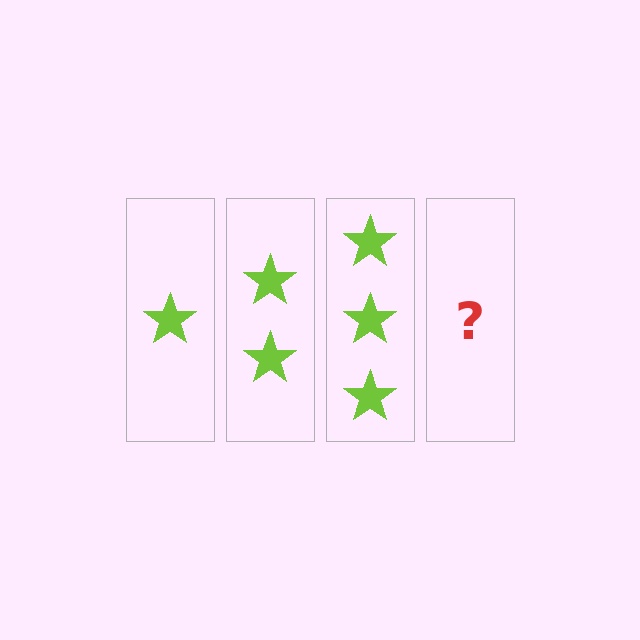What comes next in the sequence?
The next element should be 4 stars.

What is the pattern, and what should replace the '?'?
The pattern is that each step adds one more star. The '?' should be 4 stars.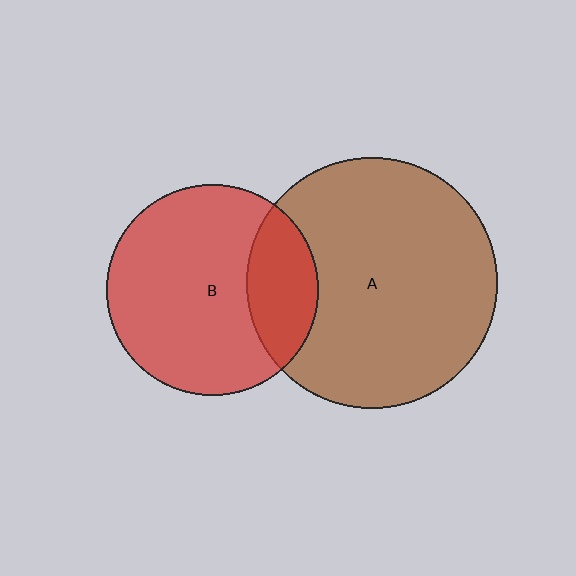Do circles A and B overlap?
Yes.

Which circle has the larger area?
Circle A (brown).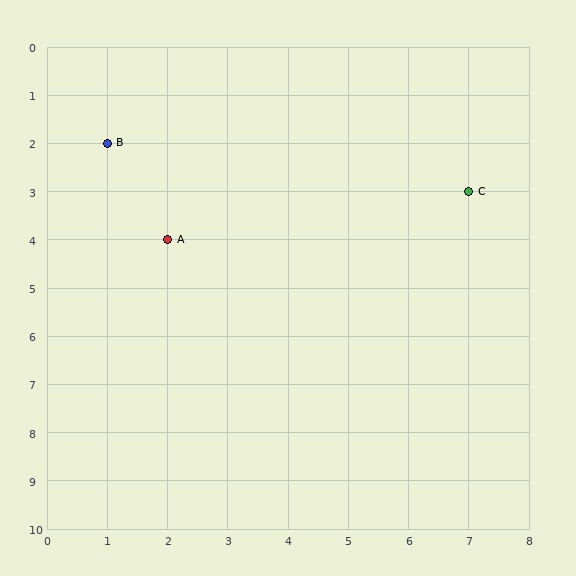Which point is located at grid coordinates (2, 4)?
Point A is at (2, 4).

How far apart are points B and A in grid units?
Points B and A are 1 column and 2 rows apart (about 2.2 grid units diagonally).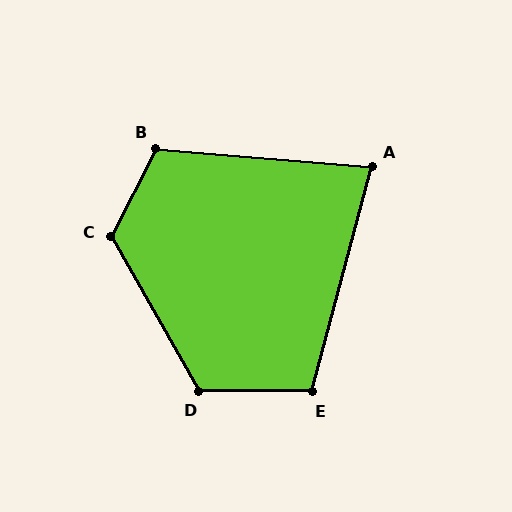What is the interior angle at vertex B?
Approximately 113 degrees (obtuse).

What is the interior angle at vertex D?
Approximately 120 degrees (obtuse).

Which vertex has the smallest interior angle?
A, at approximately 80 degrees.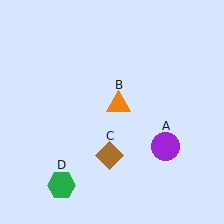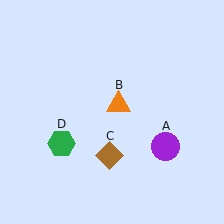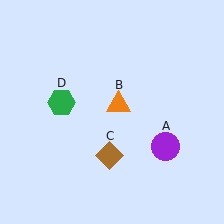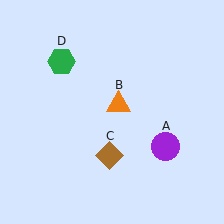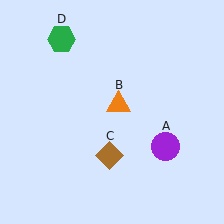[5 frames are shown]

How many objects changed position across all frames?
1 object changed position: green hexagon (object D).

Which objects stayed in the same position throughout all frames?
Purple circle (object A) and orange triangle (object B) and brown diamond (object C) remained stationary.